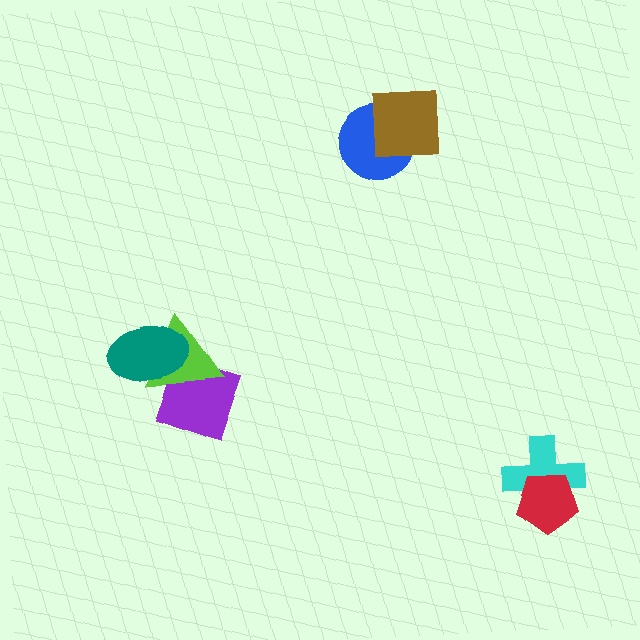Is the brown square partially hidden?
No, no other shape covers it.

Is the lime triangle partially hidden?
Yes, it is partially covered by another shape.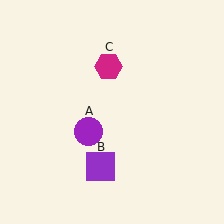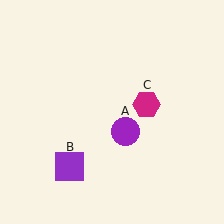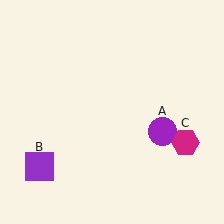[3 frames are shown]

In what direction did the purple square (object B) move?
The purple square (object B) moved left.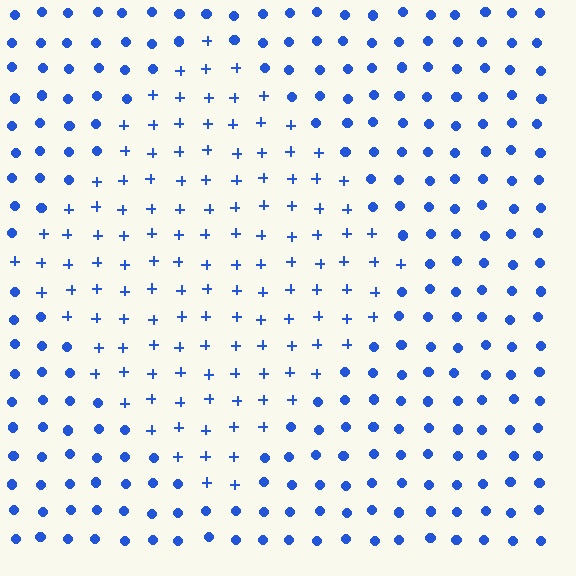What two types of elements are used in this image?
The image uses plus signs inside the diamond region and circles outside it.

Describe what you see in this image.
The image is filled with small blue elements arranged in a uniform grid. A diamond-shaped region contains plus signs, while the surrounding area contains circles. The boundary is defined purely by the change in element shape.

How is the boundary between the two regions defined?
The boundary is defined by a change in element shape: plus signs inside vs. circles outside. All elements share the same color and spacing.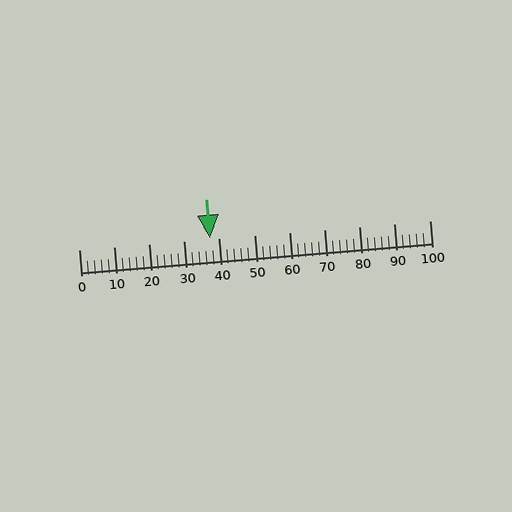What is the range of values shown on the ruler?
The ruler shows values from 0 to 100.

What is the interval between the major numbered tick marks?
The major tick marks are spaced 10 units apart.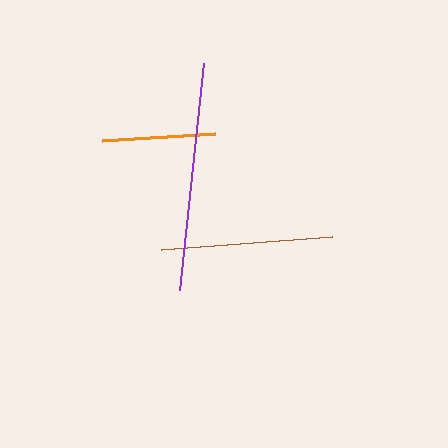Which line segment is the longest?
The purple line is the longest at approximately 228 pixels.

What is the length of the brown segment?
The brown segment is approximately 172 pixels long.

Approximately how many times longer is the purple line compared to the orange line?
The purple line is approximately 2.0 times the length of the orange line.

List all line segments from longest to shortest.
From longest to shortest: purple, brown, orange.